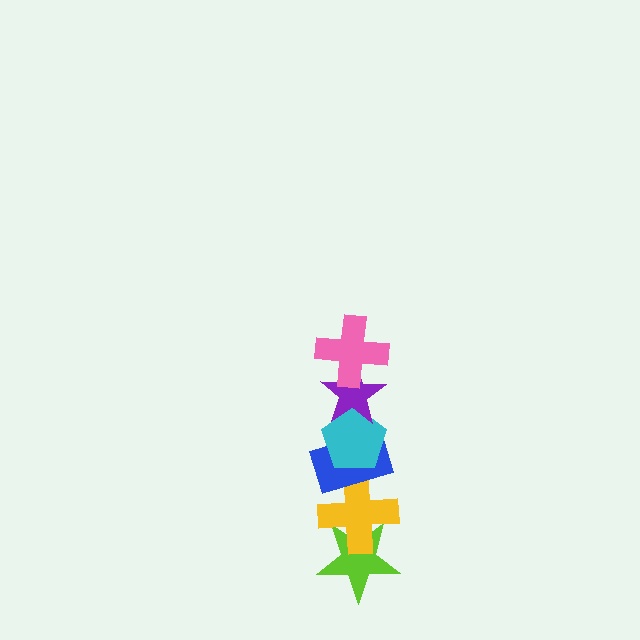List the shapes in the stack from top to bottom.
From top to bottom: the pink cross, the purple star, the cyan pentagon, the blue rectangle, the yellow cross, the lime star.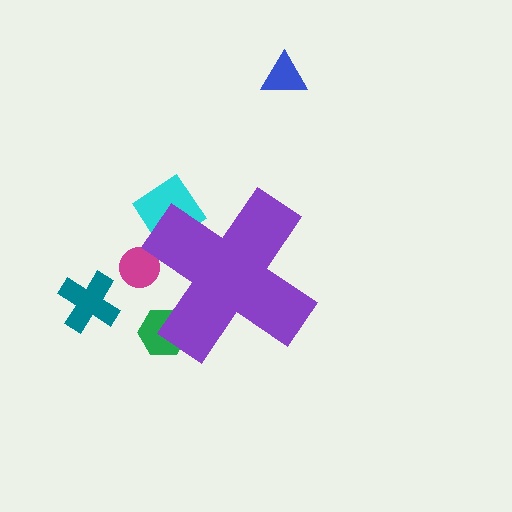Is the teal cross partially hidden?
No, the teal cross is fully visible.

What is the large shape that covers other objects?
A purple cross.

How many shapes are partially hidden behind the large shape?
3 shapes are partially hidden.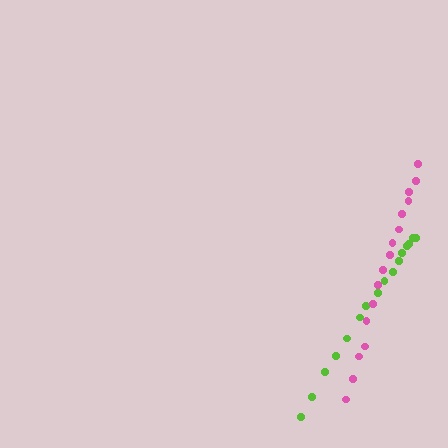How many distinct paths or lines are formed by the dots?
There are 2 distinct paths.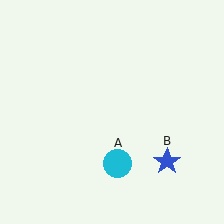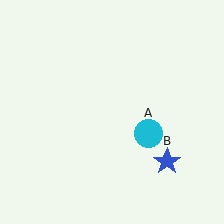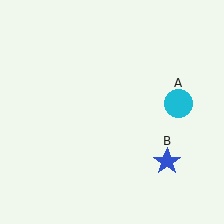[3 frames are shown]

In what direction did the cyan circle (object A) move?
The cyan circle (object A) moved up and to the right.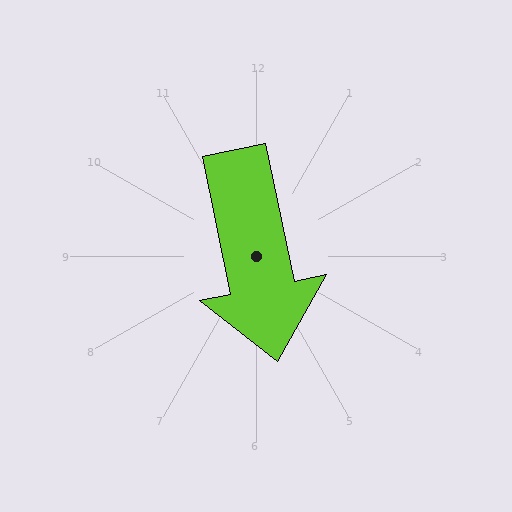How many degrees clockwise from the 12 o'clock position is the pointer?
Approximately 168 degrees.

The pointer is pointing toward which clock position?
Roughly 6 o'clock.